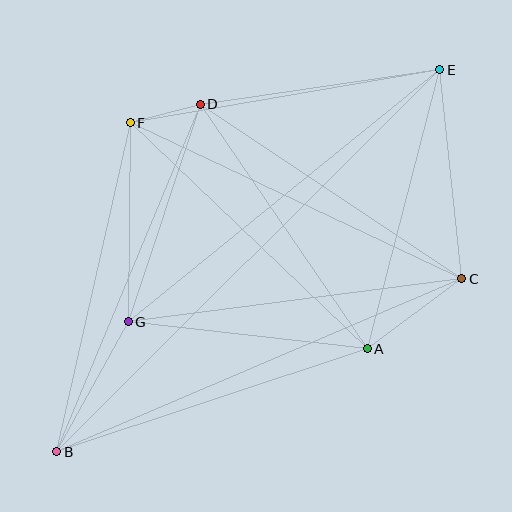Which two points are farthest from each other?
Points B and E are farthest from each other.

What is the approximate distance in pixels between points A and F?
The distance between A and F is approximately 328 pixels.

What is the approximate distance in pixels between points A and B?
The distance between A and B is approximately 327 pixels.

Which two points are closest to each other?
Points D and F are closest to each other.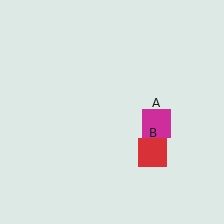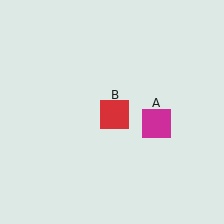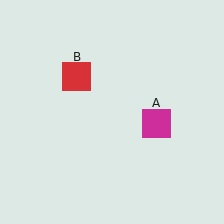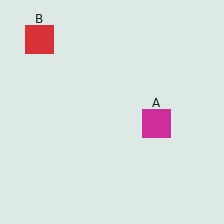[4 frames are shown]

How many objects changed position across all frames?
1 object changed position: red square (object B).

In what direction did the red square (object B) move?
The red square (object B) moved up and to the left.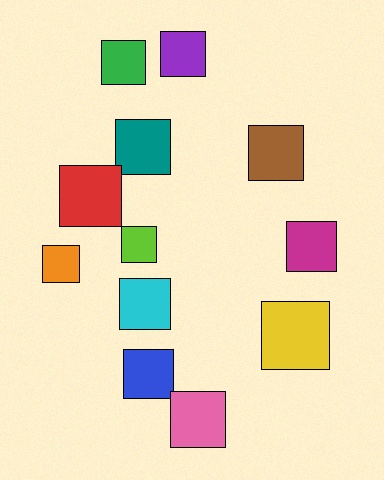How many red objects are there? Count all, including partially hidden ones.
There is 1 red object.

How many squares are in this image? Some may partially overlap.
There are 12 squares.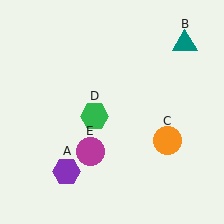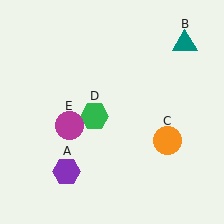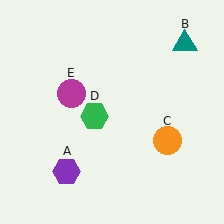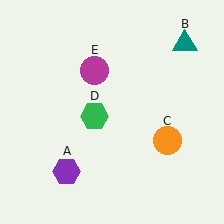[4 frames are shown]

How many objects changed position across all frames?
1 object changed position: magenta circle (object E).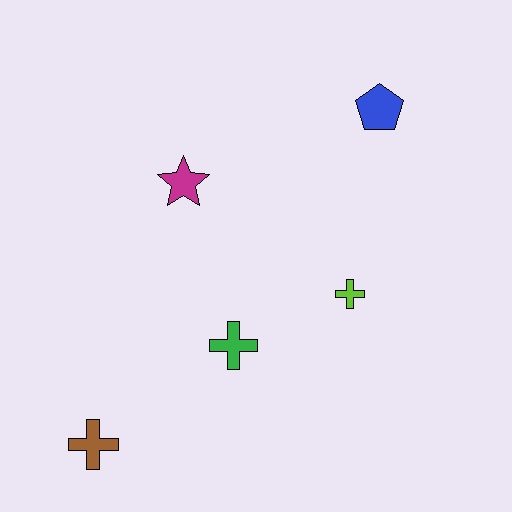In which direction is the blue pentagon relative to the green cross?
The blue pentagon is above the green cross.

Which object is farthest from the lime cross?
The brown cross is farthest from the lime cross.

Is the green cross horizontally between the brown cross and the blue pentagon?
Yes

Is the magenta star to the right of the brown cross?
Yes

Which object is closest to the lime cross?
The green cross is closest to the lime cross.